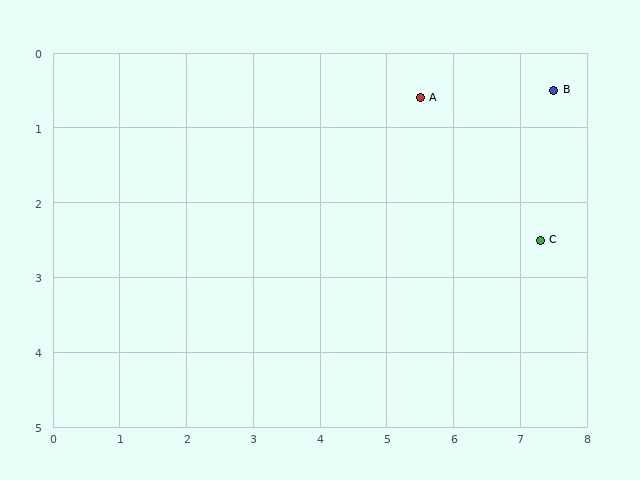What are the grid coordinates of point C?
Point C is at approximately (7.3, 2.5).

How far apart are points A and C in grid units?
Points A and C are about 2.6 grid units apart.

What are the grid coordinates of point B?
Point B is at approximately (7.5, 0.5).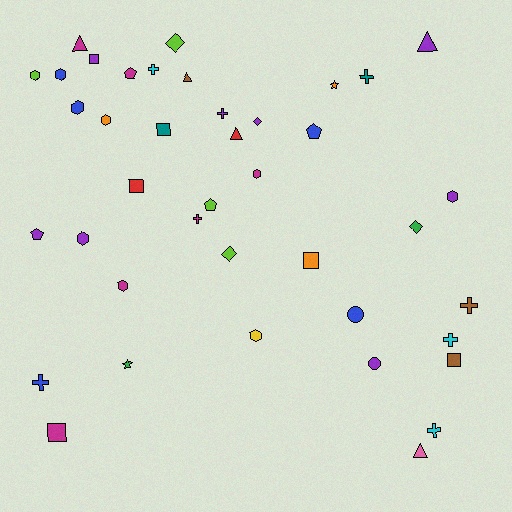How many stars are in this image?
There are 2 stars.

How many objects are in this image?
There are 40 objects.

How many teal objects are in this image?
There are 2 teal objects.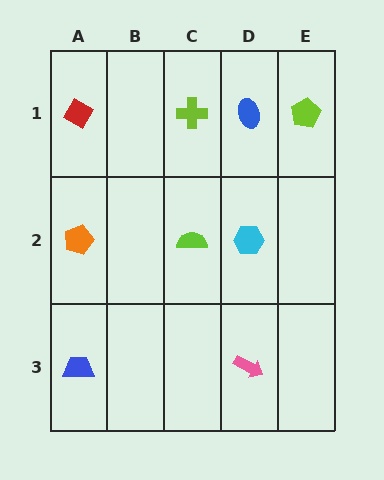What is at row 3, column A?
A blue trapezoid.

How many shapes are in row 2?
3 shapes.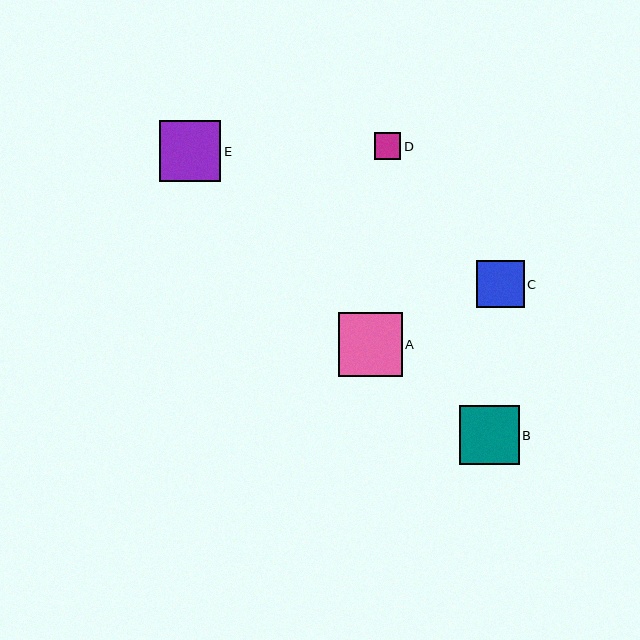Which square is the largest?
Square A is the largest with a size of approximately 64 pixels.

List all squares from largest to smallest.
From largest to smallest: A, E, B, C, D.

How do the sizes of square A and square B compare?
Square A and square B are approximately the same size.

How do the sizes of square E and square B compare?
Square E and square B are approximately the same size.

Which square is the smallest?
Square D is the smallest with a size of approximately 26 pixels.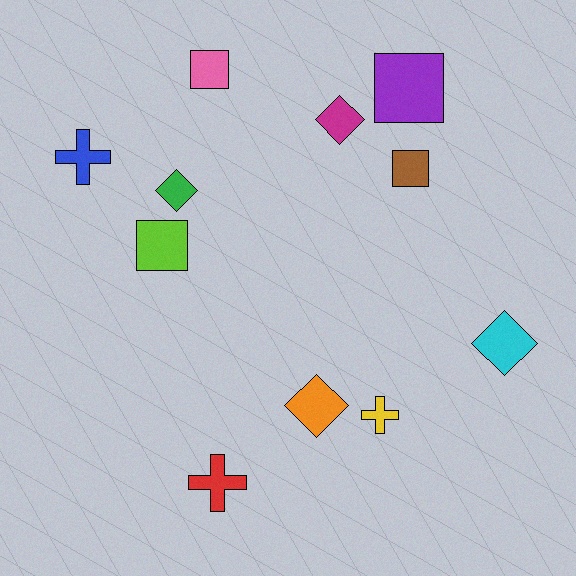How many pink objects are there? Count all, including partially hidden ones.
There is 1 pink object.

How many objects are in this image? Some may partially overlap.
There are 11 objects.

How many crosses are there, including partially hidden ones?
There are 3 crosses.